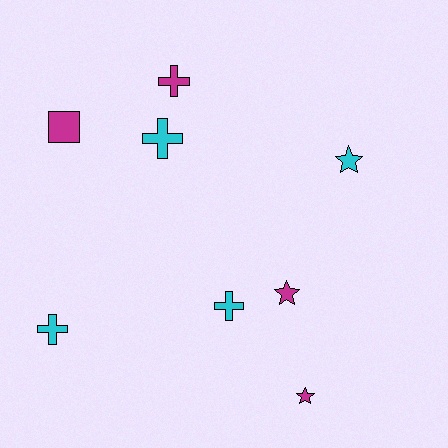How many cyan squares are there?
There are no cyan squares.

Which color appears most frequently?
Magenta, with 4 objects.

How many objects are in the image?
There are 8 objects.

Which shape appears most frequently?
Cross, with 4 objects.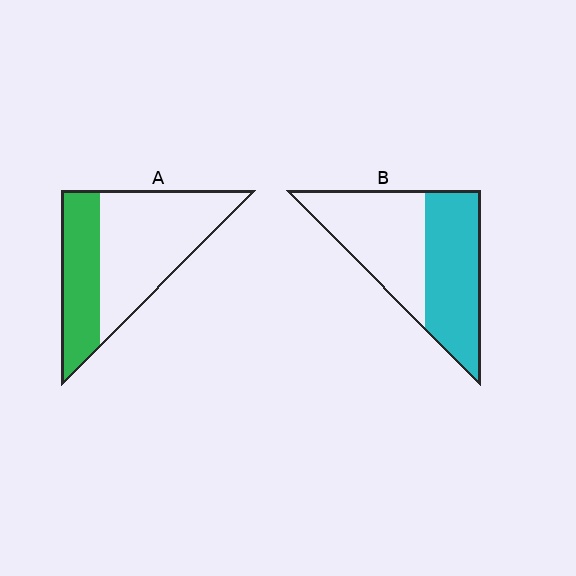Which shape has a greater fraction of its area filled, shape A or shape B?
Shape B.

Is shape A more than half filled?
No.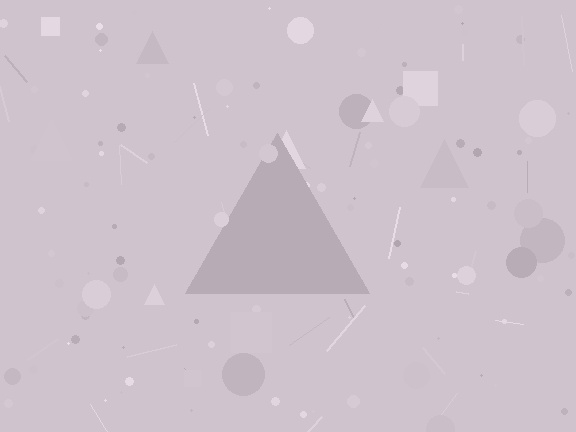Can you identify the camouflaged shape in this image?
The camouflaged shape is a triangle.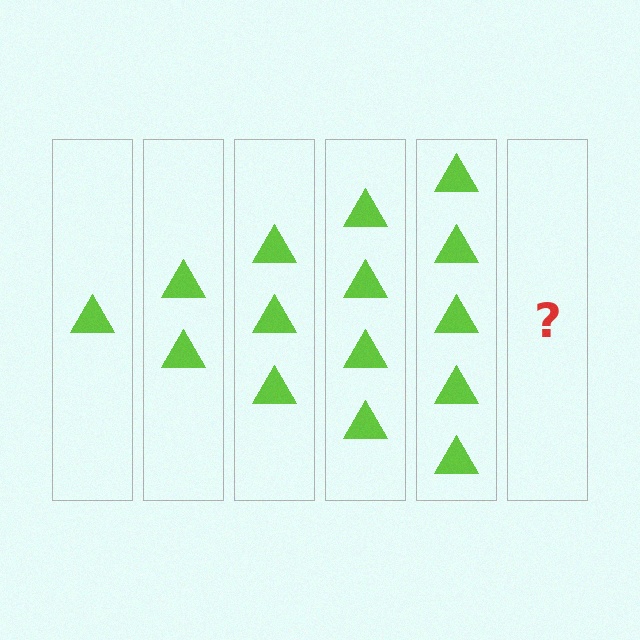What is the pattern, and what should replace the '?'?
The pattern is that each step adds one more triangle. The '?' should be 6 triangles.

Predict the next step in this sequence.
The next step is 6 triangles.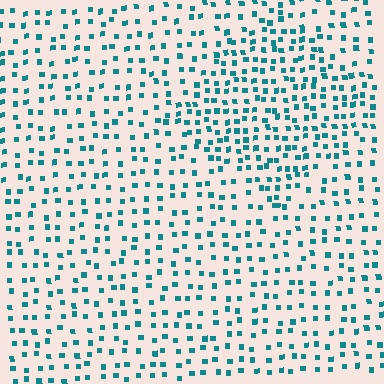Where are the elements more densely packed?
The elements are more densely packed inside the diamond boundary.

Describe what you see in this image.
The image contains small teal elements arranged at two different densities. A diamond-shaped region is visible where the elements are more densely packed than the surrounding area.